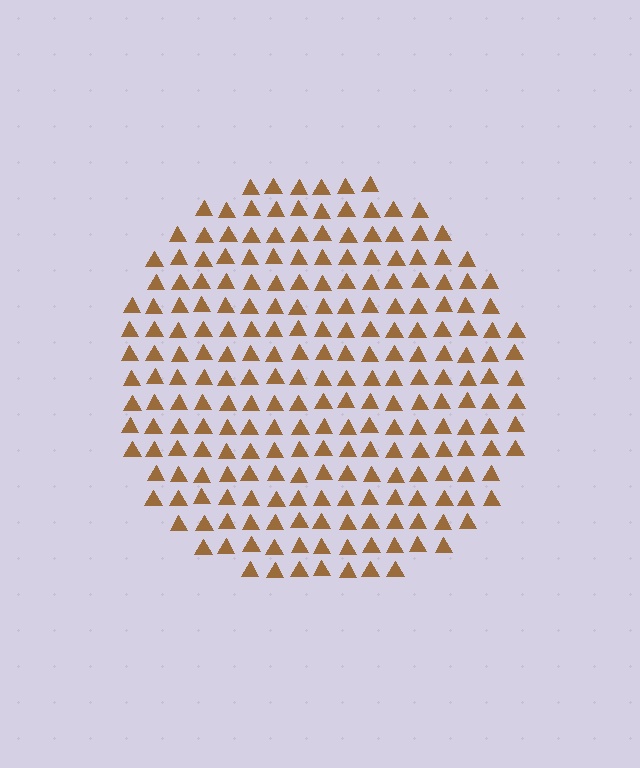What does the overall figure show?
The overall figure shows a circle.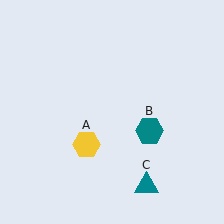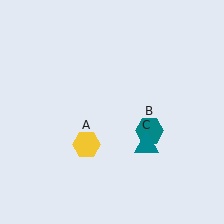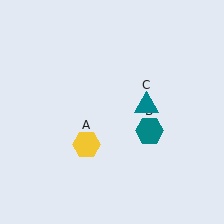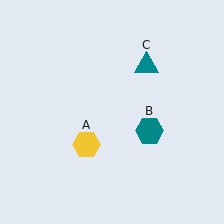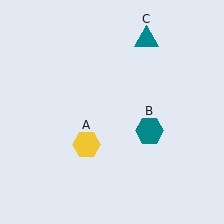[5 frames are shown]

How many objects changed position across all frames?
1 object changed position: teal triangle (object C).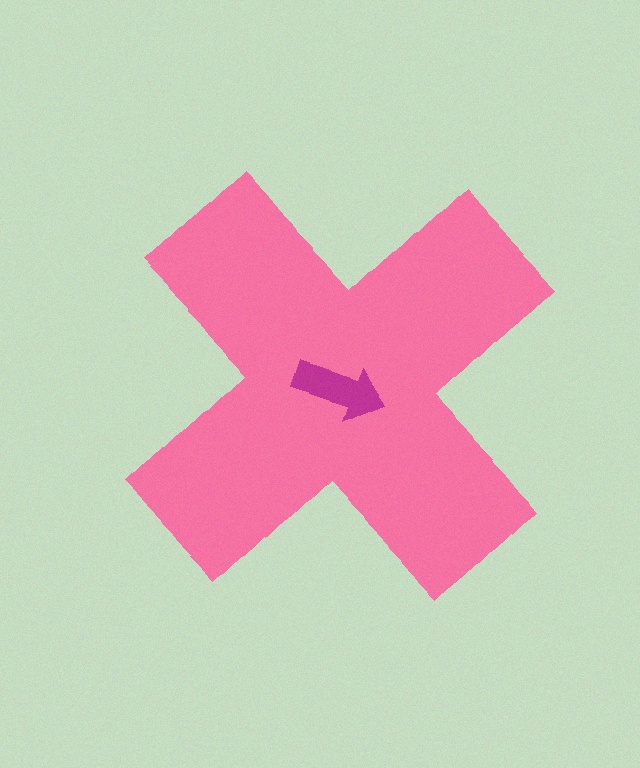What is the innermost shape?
The magenta arrow.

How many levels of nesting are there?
2.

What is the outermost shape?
The pink cross.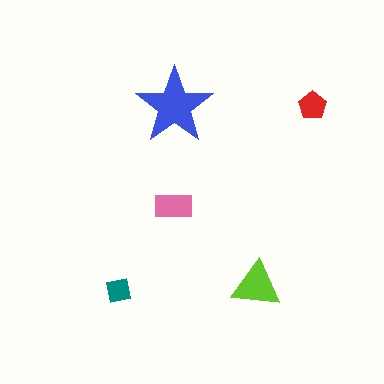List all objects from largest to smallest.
The blue star, the lime triangle, the pink rectangle, the red pentagon, the teal square.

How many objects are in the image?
There are 5 objects in the image.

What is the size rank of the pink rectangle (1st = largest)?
3rd.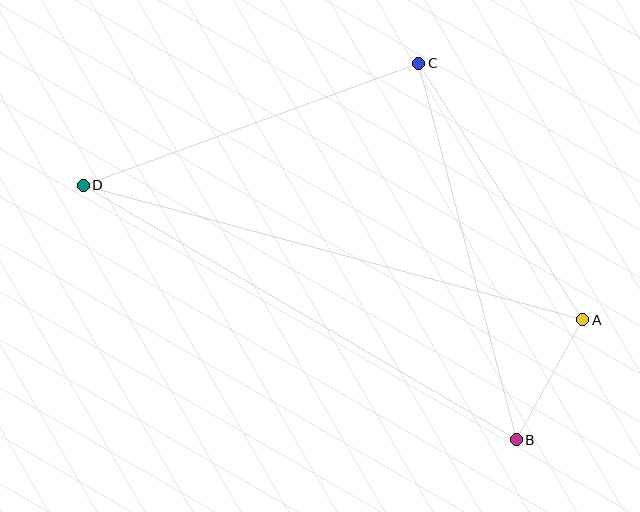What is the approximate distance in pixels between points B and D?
The distance between B and D is approximately 502 pixels.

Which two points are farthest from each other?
Points A and D are farthest from each other.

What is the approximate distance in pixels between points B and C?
The distance between B and C is approximately 389 pixels.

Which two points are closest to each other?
Points A and B are closest to each other.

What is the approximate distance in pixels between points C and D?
The distance between C and D is approximately 357 pixels.